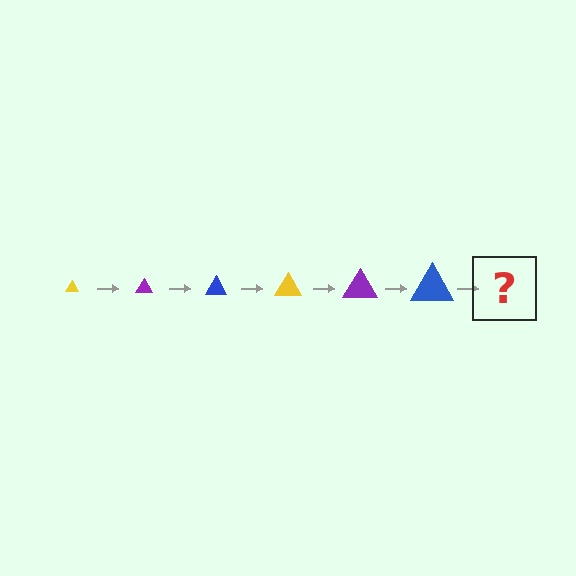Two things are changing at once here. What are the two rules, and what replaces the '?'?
The two rules are that the triangle grows larger each step and the color cycles through yellow, purple, and blue. The '?' should be a yellow triangle, larger than the previous one.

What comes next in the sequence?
The next element should be a yellow triangle, larger than the previous one.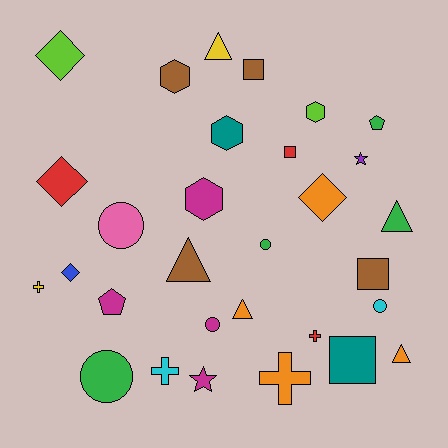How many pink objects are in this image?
There is 1 pink object.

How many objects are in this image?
There are 30 objects.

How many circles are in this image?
There are 5 circles.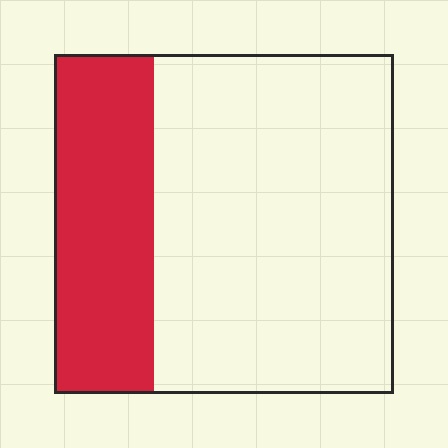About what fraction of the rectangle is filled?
About one third (1/3).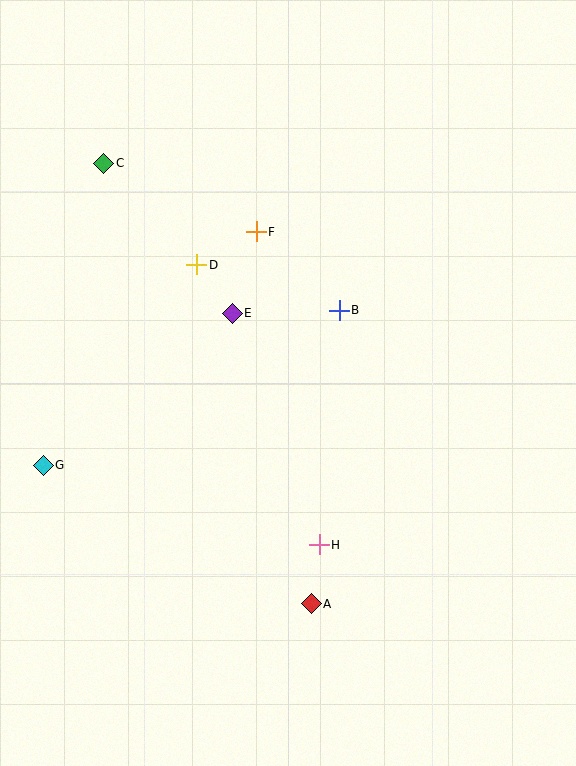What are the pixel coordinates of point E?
Point E is at (232, 313).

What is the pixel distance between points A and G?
The distance between A and G is 302 pixels.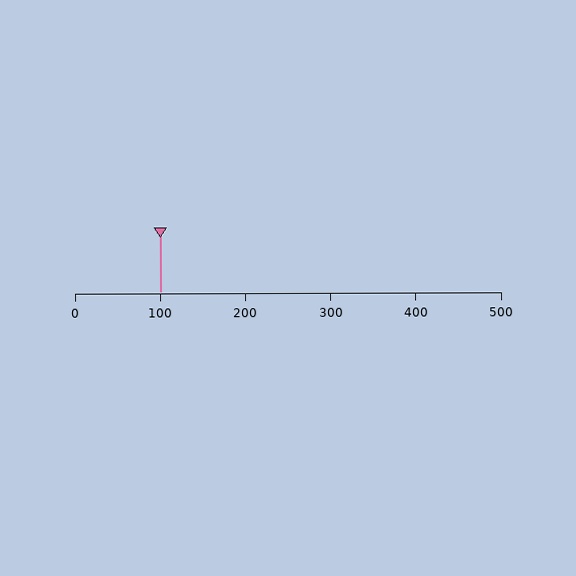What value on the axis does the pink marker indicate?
The marker indicates approximately 100.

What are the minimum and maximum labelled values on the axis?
The axis runs from 0 to 500.